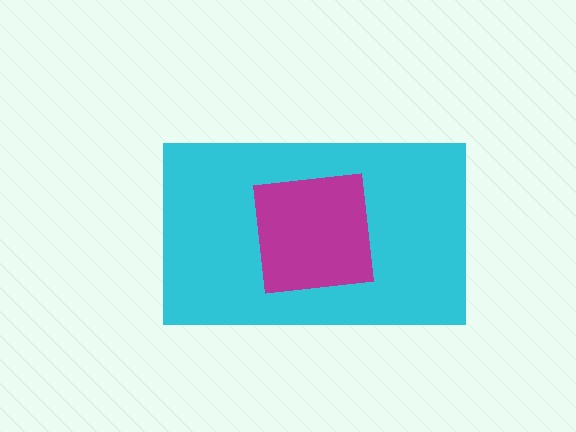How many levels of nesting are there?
2.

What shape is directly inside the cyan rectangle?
The magenta square.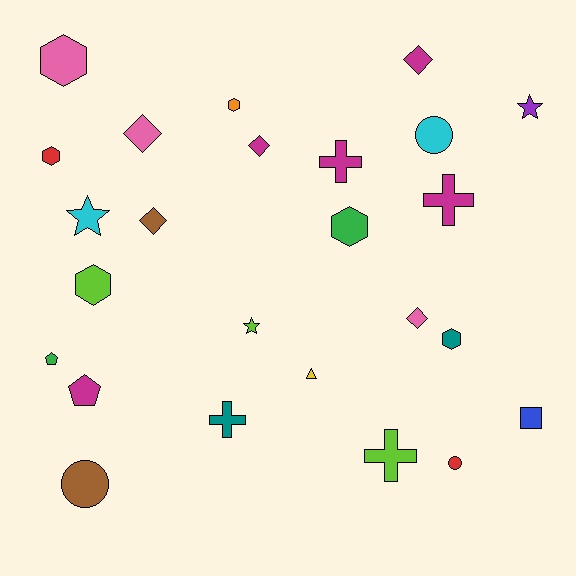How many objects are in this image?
There are 25 objects.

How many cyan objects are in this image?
There are 2 cyan objects.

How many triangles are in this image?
There is 1 triangle.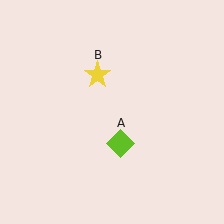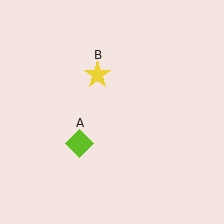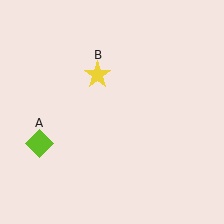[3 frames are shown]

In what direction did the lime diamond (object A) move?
The lime diamond (object A) moved left.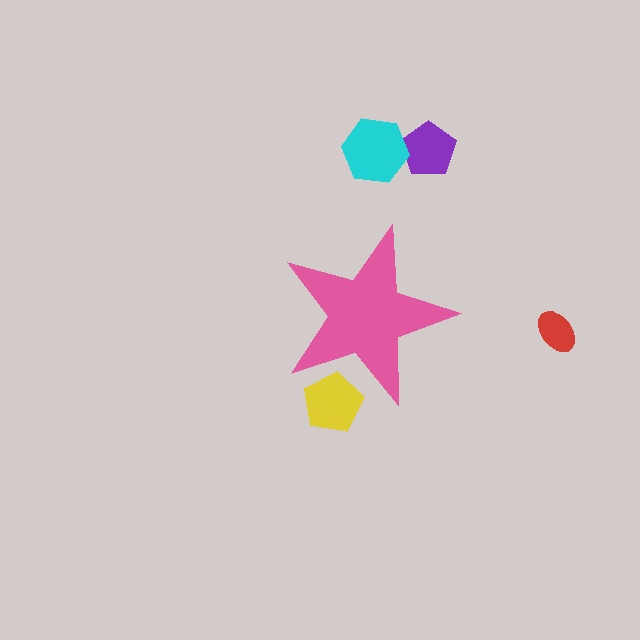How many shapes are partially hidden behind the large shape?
1 shape is partially hidden.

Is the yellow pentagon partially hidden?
Yes, the yellow pentagon is partially hidden behind the pink star.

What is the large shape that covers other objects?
A pink star.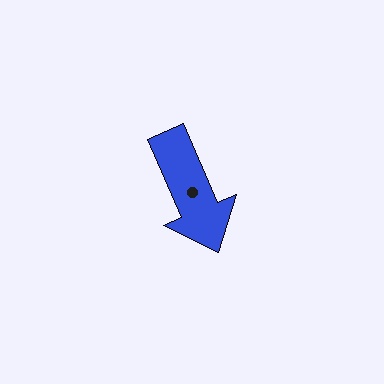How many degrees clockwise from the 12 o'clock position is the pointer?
Approximately 157 degrees.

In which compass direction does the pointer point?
Southeast.